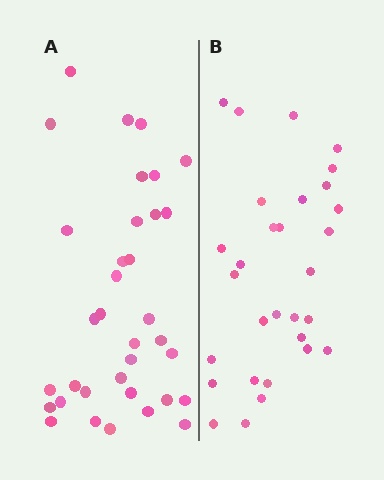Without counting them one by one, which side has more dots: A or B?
Region A (the left region) has more dots.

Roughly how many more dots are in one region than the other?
Region A has about 5 more dots than region B.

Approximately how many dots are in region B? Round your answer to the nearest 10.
About 30 dots.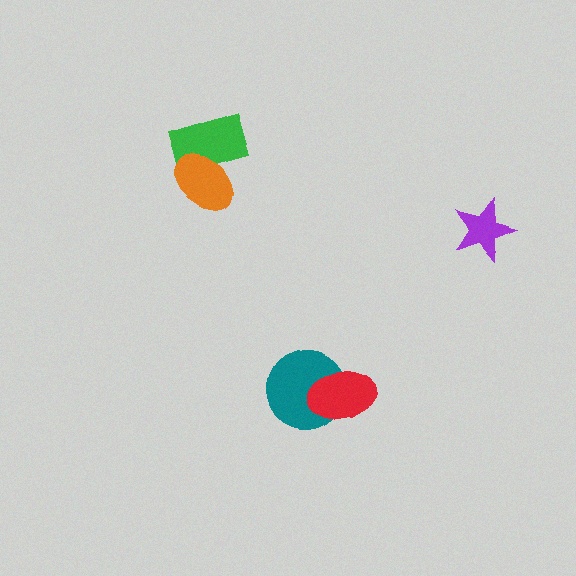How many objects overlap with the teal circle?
1 object overlaps with the teal circle.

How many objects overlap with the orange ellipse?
1 object overlaps with the orange ellipse.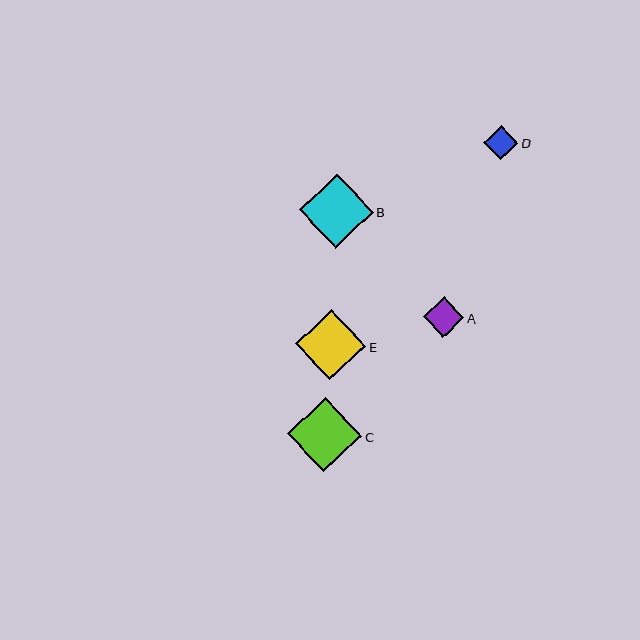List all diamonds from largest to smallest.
From largest to smallest: C, B, E, A, D.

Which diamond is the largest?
Diamond C is the largest with a size of approximately 74 pixels.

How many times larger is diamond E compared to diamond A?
Diamond E is approximately 1.8 times the size of diamond A.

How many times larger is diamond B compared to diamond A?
Diamond B is approximately 1.8 times the size of diamond A.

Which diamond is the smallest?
Diamond D is the smallest with a size of approximately 34 pixels.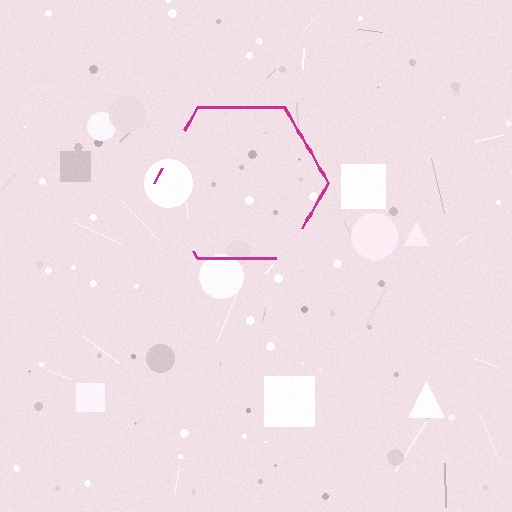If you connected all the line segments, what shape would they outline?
They would outline a hexagon.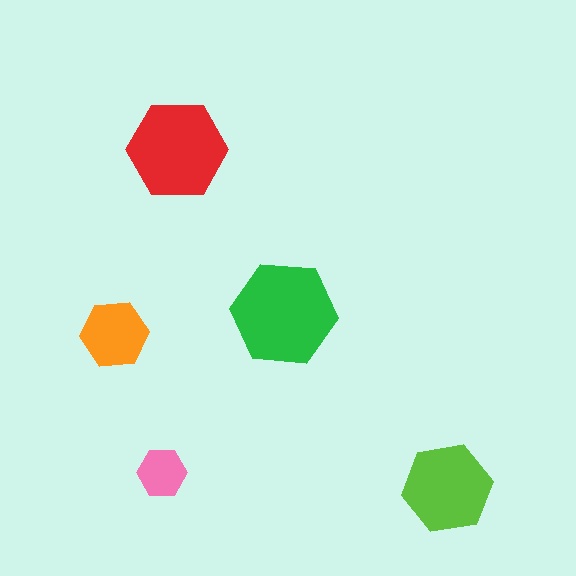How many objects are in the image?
There are 5 objects in the image.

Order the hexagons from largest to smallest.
the green one, the red one, the lime one, the orange one, the pink one.